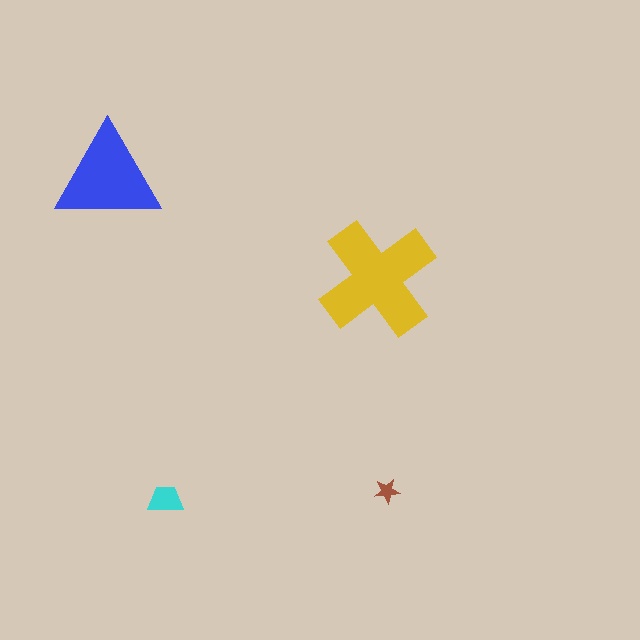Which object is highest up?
The blue triangle is topmost.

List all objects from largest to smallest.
The yellow cross, the blue triangle, the cyan trapezoid, the brown star.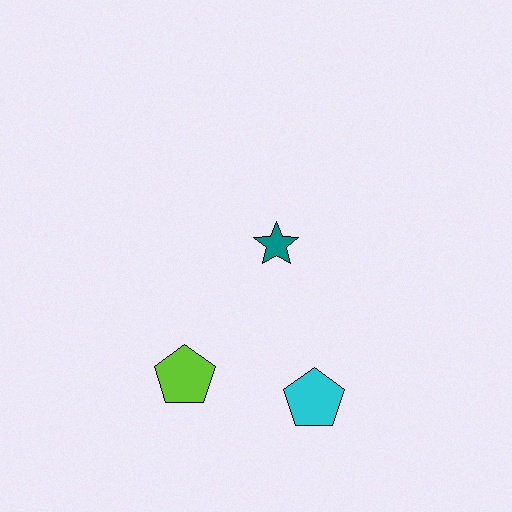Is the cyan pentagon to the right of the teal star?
Yes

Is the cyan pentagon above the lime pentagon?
No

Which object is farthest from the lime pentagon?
The teal star is farthest from the lime pentagon.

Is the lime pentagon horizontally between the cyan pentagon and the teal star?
No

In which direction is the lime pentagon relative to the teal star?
The lime pentagon is below the teal star.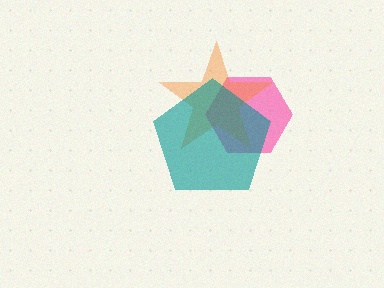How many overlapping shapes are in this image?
There are 3 overlapping shapes in the image.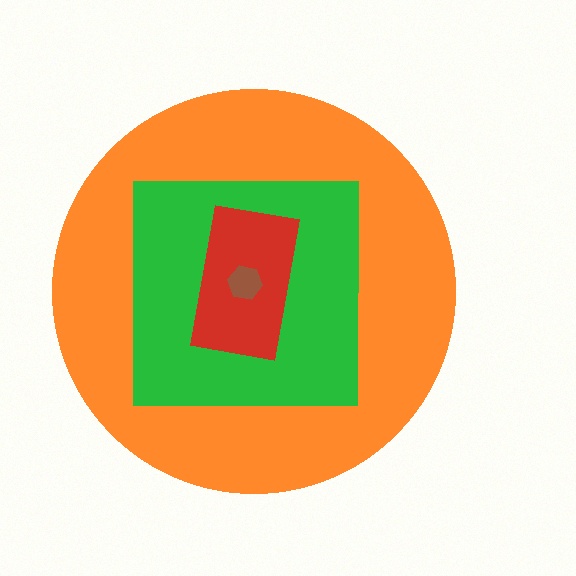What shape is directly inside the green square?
The red rectangle.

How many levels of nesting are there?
4.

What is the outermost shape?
The orange circle.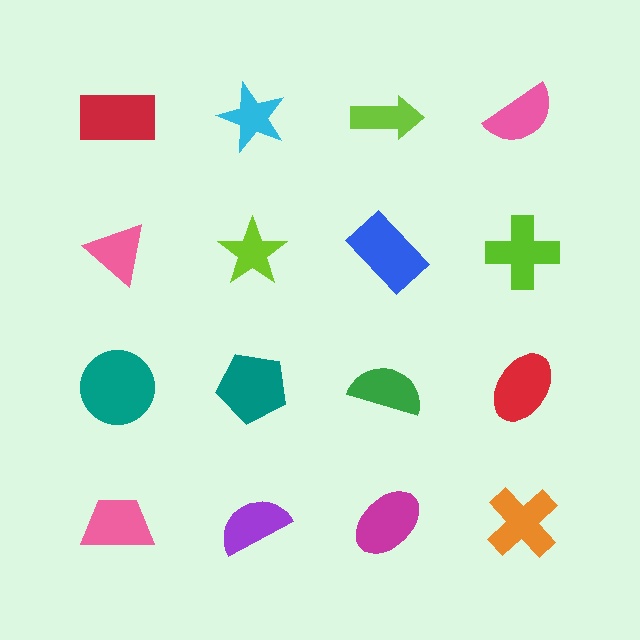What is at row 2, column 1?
A pink triangle.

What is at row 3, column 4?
A red ellipse.